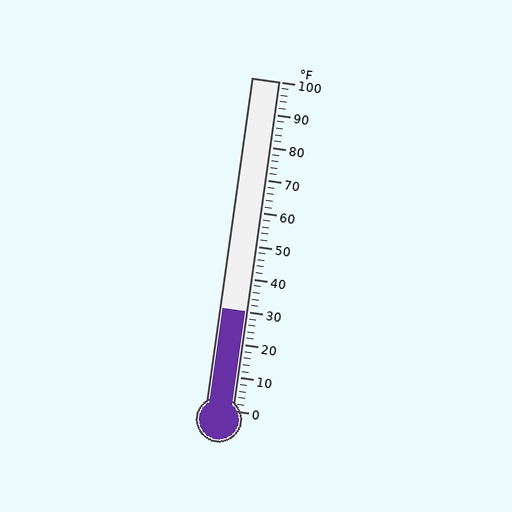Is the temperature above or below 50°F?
The temperature is below 50°F.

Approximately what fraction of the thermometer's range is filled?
The thermometer is filled to approximately 30% of its range.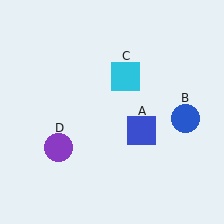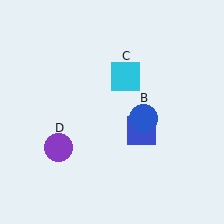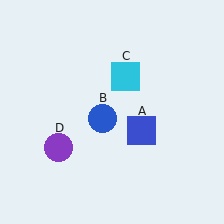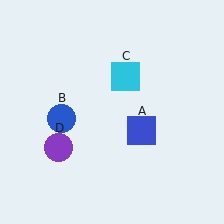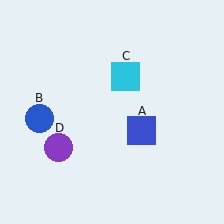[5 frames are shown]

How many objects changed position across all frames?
1 object changed position: blue circle (object B).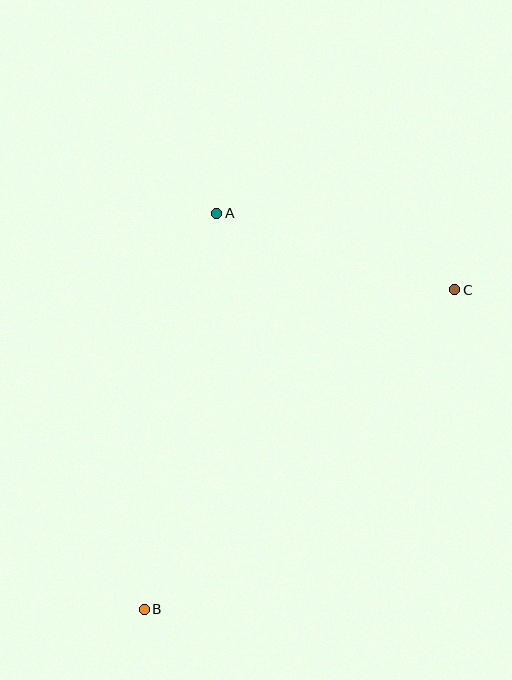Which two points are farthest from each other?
Points B and C are farthest from each other.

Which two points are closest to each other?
Points A and C are closest to each other.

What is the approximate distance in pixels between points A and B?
The distance between A and B is approximately 403 pixels.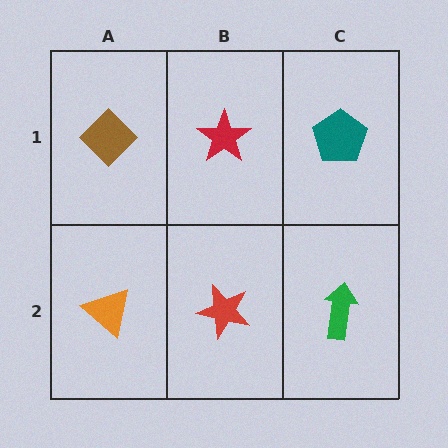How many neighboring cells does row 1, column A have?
2.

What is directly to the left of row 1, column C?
A red star.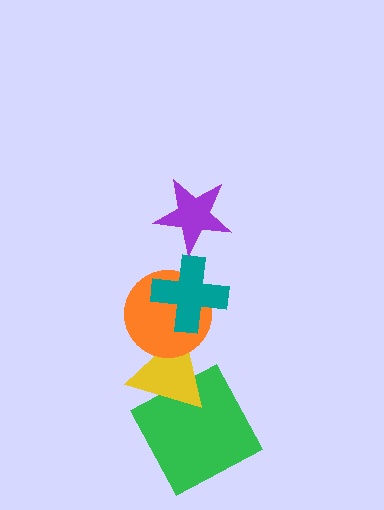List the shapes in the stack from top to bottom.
From top to bottom: the purple star, the teal cross, the orange circle, the yellow triangle, the green square.